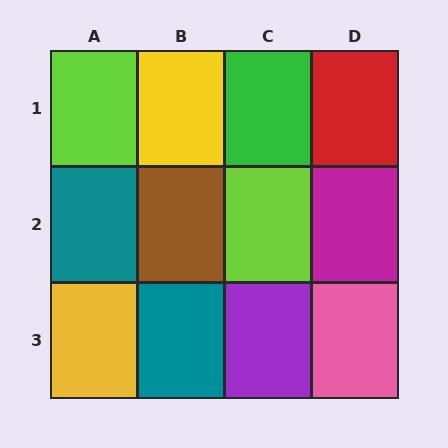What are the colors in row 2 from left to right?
Teal, brown, lime, magenta.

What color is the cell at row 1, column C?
Green.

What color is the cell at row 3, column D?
Pink.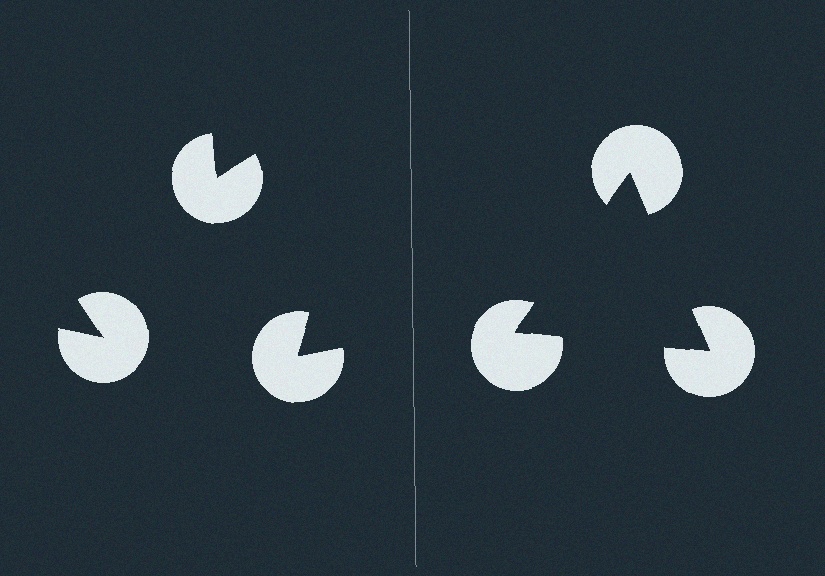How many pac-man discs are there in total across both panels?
6 — 3 on each side.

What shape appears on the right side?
An illusory triangle.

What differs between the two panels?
The pac-man discs are positioned identically on both sides; only the wedge orientations differ. On the right they align to a triangle; on the left they are misaligned.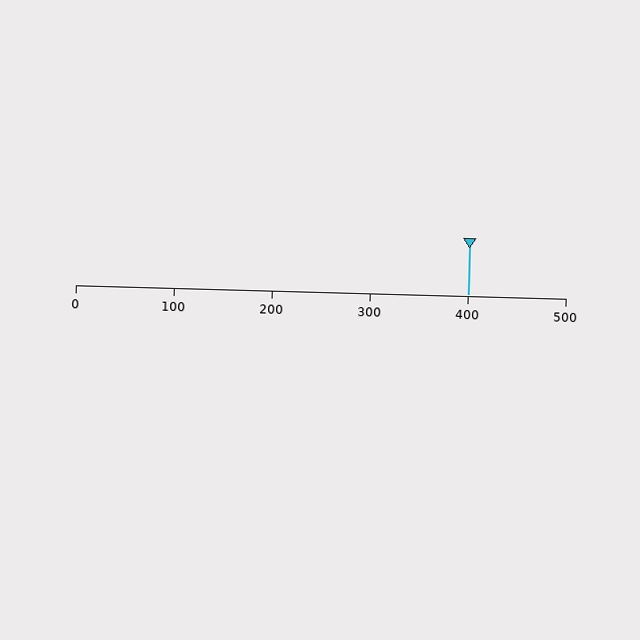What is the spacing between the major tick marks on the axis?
The major ticks are spaced 100 apart.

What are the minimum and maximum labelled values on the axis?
The axis runs from 0 to 500.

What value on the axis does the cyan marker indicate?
The marker indicates approximately 400.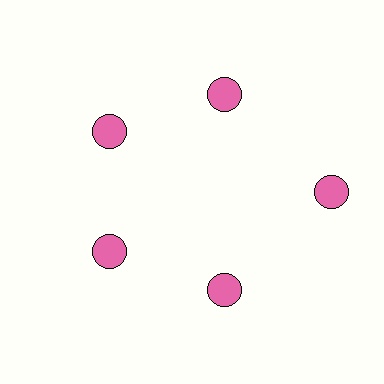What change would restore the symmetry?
The symmetry would be restored by moving it inward, back onto the ring so that all 5 circles sit at equal angles and equal distance from the center.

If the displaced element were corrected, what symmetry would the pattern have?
It would have 5-fold rotational symmetry — the pattern would map onto itself every 72 degrees.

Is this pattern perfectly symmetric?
No. The 5 pink circles are arranged in a ring, but one element near the 3 o'clock position is pushed outward from the center, breaking the 5-fold rotational symmetry.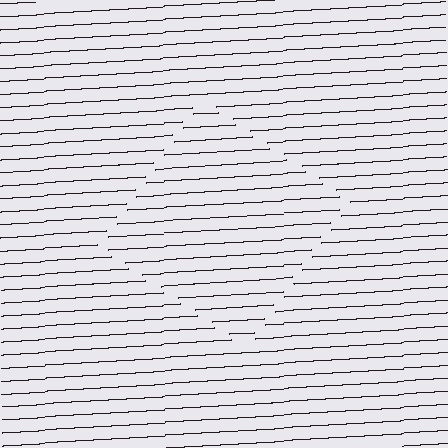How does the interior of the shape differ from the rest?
The interior of the shape contains the same grating, shifted by half a period — the contour is defined by the phase discontinuity where line-ends from the inner and outer gratings abut.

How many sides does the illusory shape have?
4 sides — the line-ends trace a square.